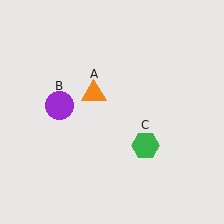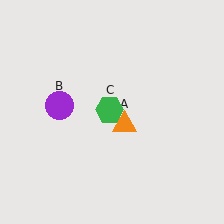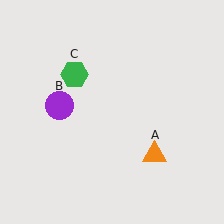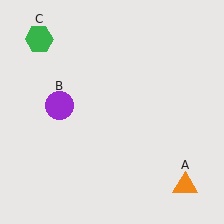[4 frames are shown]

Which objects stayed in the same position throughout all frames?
Purple circle (object B) remained stationary.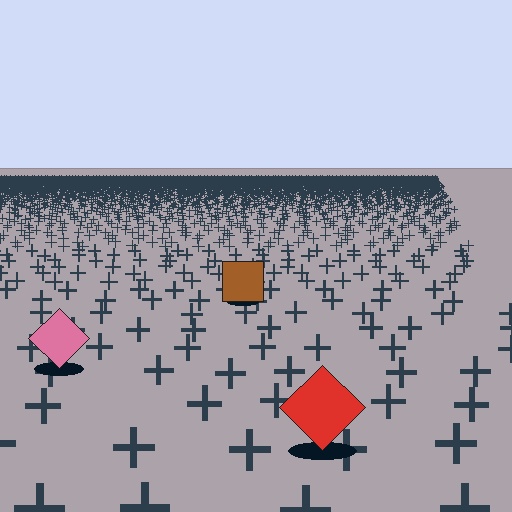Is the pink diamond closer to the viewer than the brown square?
Yes. The pink diamond is closer — you can tell from the texture gradient: the ground texture is coarser near it.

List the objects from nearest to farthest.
From nearest to farthest: the red diamond, the pink diamond, the brown square.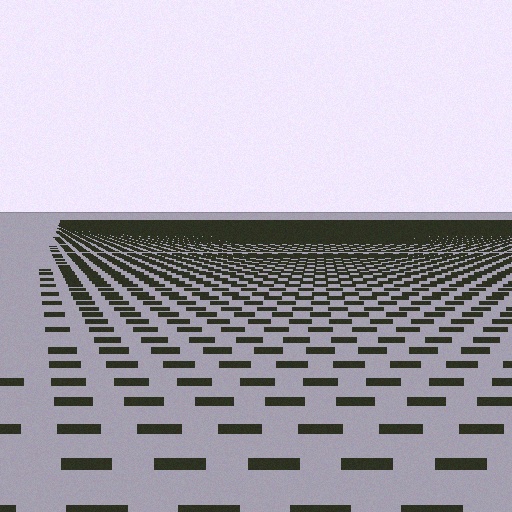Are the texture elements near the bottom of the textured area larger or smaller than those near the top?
Larger. Near the bottom, elements are closer to the viewer and appear at a bigger on-screen size.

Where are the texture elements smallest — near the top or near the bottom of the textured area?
Near the top.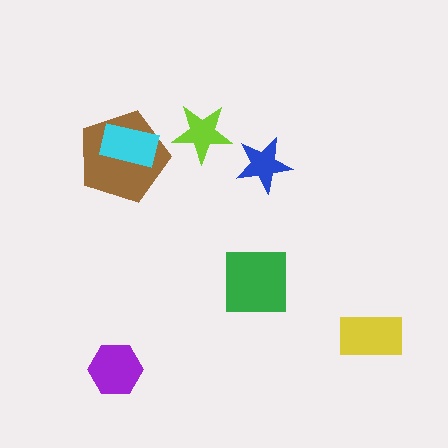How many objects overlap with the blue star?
0 objects overlap with the blue star.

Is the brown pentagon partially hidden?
Yes, it is partially covered by another shape.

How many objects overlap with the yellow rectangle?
0 objects overlap with the yellow rectangle.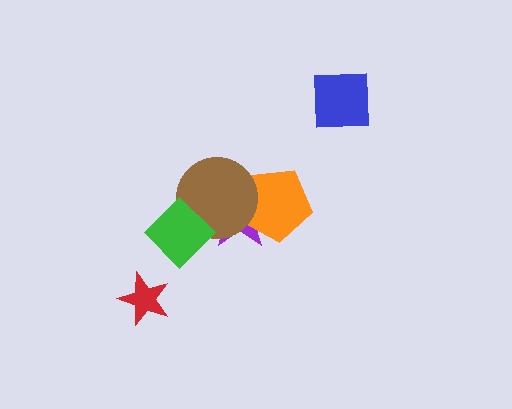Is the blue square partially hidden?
No, no other shape covers it.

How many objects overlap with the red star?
0 objects overlap with the red star.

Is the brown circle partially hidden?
Yes, it is partially covered by another shape.